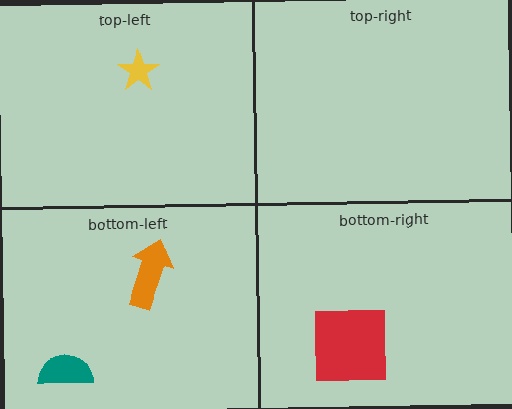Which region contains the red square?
The bottom-right region.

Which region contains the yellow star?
The top-left region.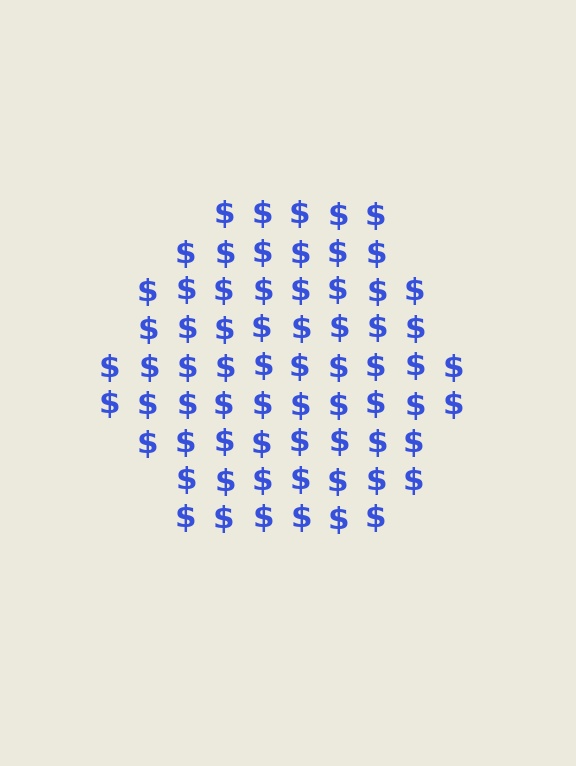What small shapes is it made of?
It is made of small dollar signs.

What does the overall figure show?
The overall figure shows a hexagon.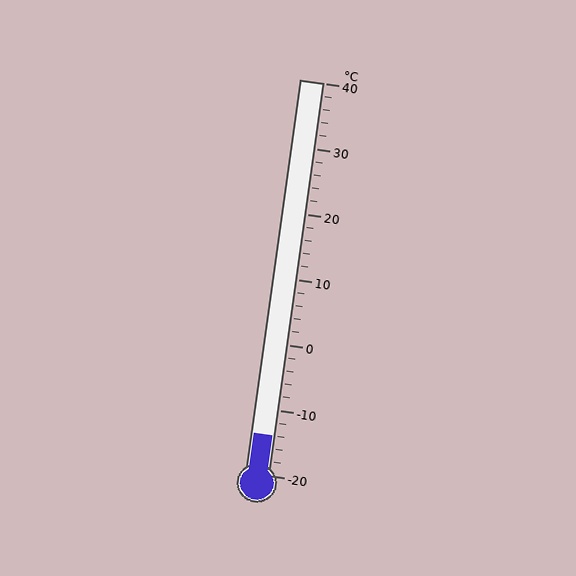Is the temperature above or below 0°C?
The temperature is below 0°C.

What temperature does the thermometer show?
The thermometer shows approximately -14°C.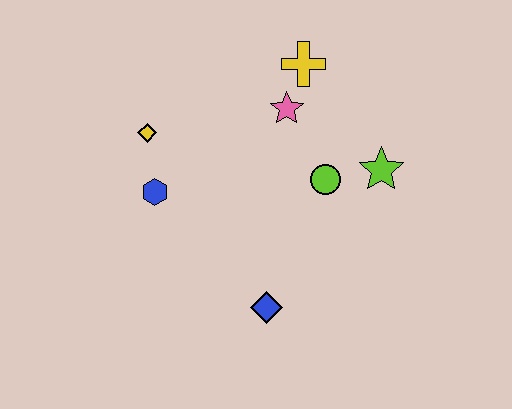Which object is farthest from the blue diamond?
The yellow cross is farthest from the blue diamond.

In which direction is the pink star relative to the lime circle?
The pink star is above the lime circle.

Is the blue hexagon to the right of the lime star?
No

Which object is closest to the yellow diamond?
The blue hexagon is closest to the yellow diamond.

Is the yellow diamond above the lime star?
Yes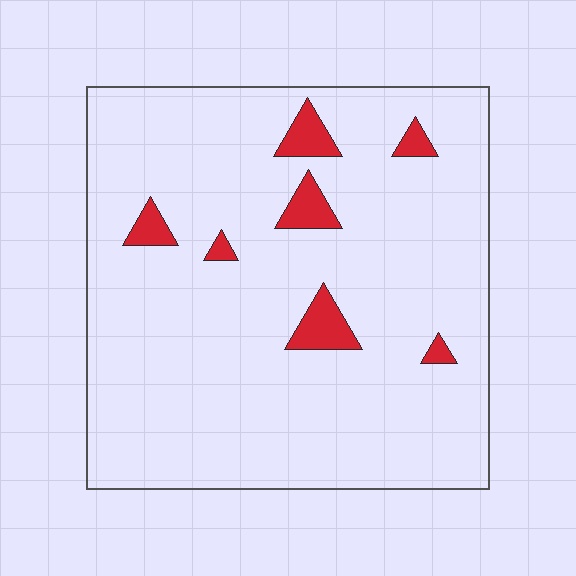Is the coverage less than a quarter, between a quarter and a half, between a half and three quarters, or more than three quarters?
Less than a quarter.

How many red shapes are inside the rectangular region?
7.